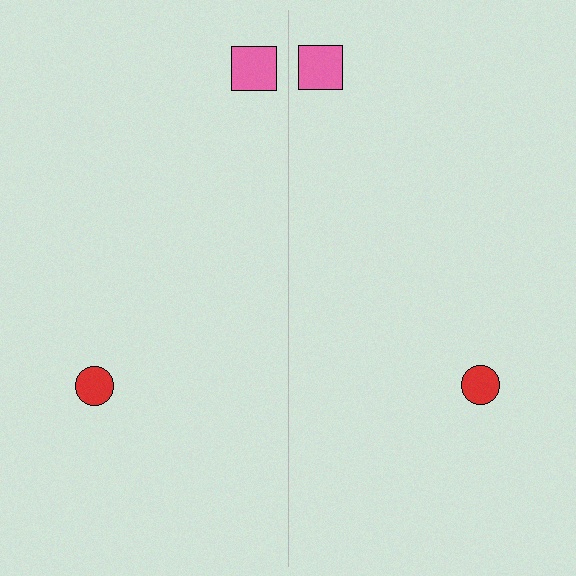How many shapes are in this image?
There are 4 shapes in this image.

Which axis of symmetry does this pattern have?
The pattern has a vertical axis of symmetry running through the center of the image.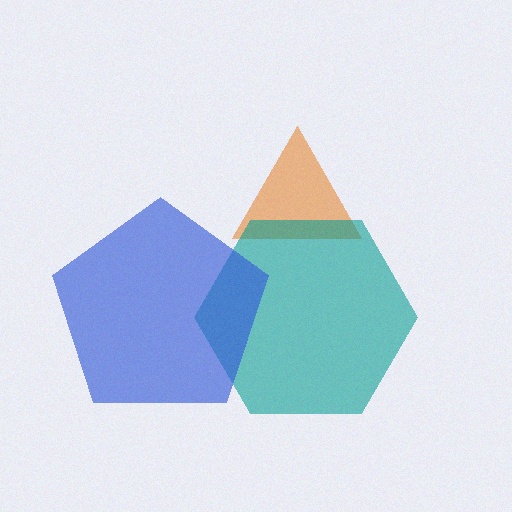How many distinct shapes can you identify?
There are 3 distinct shapes: an orange triangle, a teal hexagon, a blue pentagon.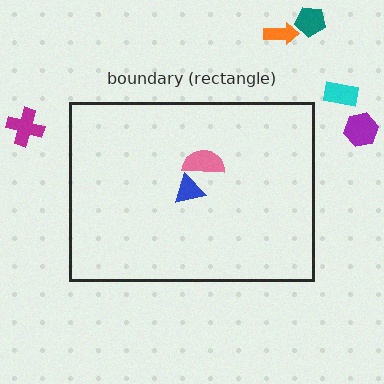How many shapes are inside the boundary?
2 inside, 5 outside.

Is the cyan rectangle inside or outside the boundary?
Outside.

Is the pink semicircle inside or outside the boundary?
Inside.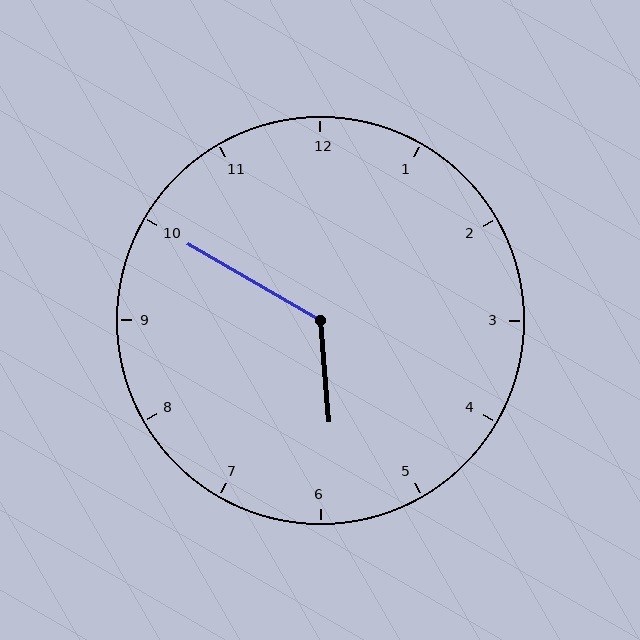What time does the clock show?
5:50.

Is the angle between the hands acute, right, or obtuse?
It is obtuse.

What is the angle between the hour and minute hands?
Approximately 125 degrees.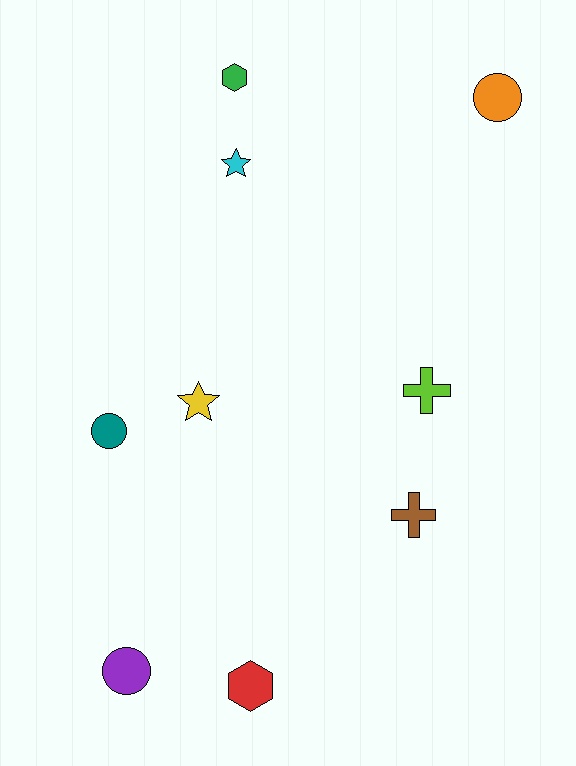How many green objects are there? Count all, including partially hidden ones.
There is 1 green object.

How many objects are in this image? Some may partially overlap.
There are 9 objects.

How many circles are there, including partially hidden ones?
There are 3 circles.